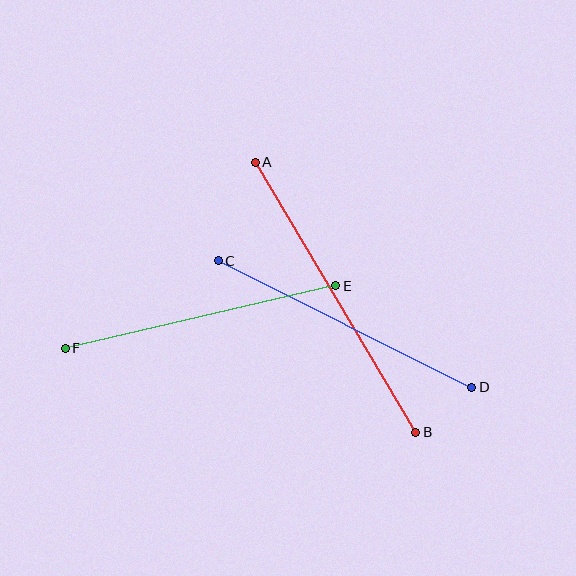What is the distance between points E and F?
The distance is approximately 278 pixels.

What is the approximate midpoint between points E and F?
The midpoint is at approximately (201, 317) pixels.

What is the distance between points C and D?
The distance is approximately 283 pixels.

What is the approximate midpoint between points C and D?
The midpoint is at approximately (345, 324) pixels.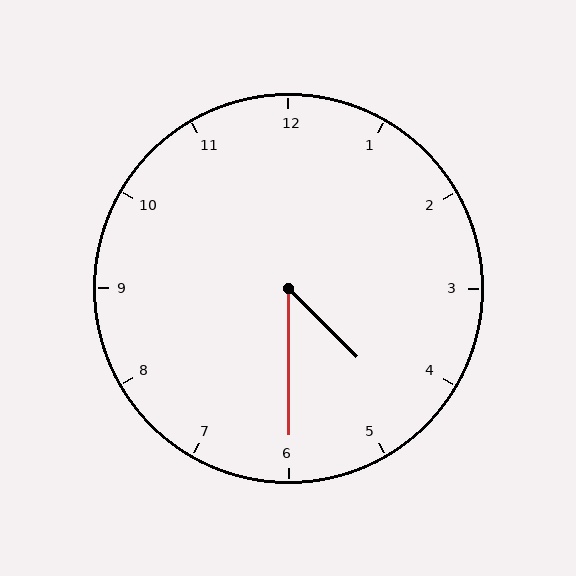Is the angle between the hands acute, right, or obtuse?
It is acute.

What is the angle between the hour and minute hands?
Approximately 45 degrees.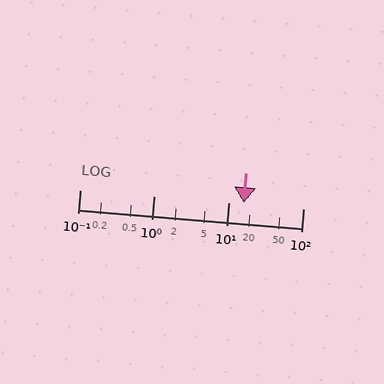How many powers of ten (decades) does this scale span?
The scale spans 3 decades, from 0.1 to 100.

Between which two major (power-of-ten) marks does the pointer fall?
The pointer is between 10 and 100.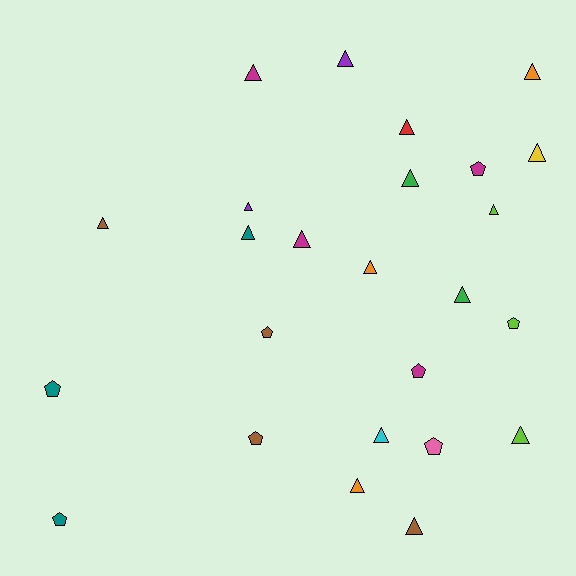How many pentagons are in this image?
There are 8 pentagons.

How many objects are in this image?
There are 25 objects.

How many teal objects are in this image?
There are 3 teal objects.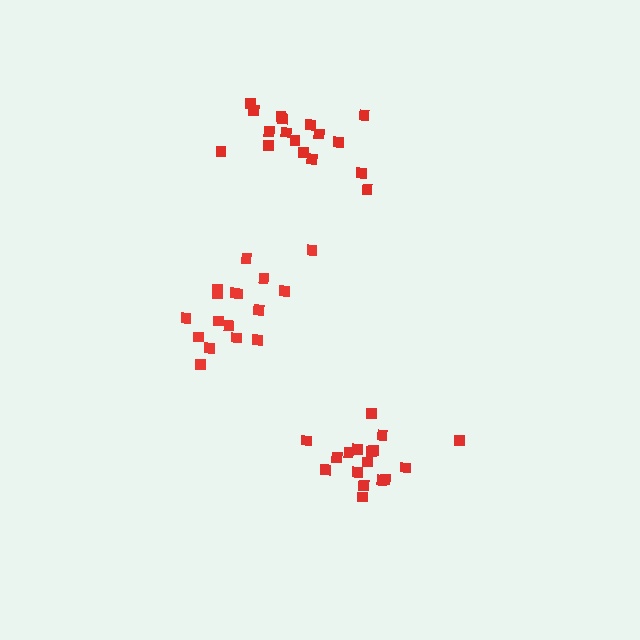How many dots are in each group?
Group 1: 17 dots, Group 2: 17 dots, Group 3: 17 dots (51 total).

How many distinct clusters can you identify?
There are 3 distinct clusters.